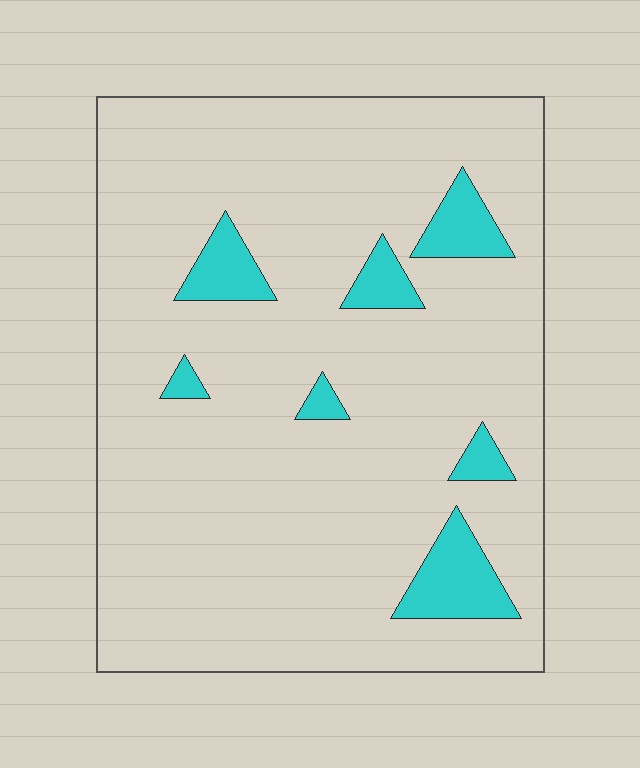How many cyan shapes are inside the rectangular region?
7.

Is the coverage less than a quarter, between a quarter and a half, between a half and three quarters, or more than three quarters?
Less than a quarter.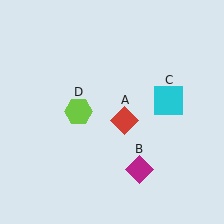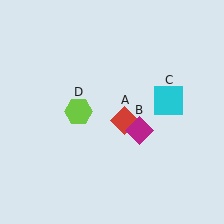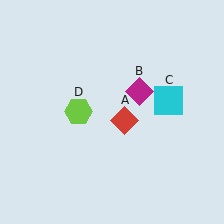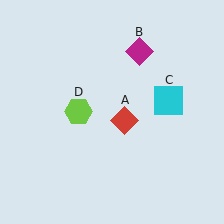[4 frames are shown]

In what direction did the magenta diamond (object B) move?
The magenta diamond (object B) moved up.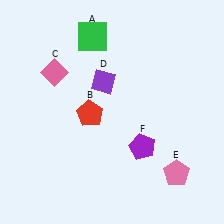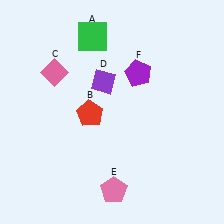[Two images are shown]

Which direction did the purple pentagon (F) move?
The purple pentagon (F) moved up.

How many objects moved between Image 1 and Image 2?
2 objects moved between the two images.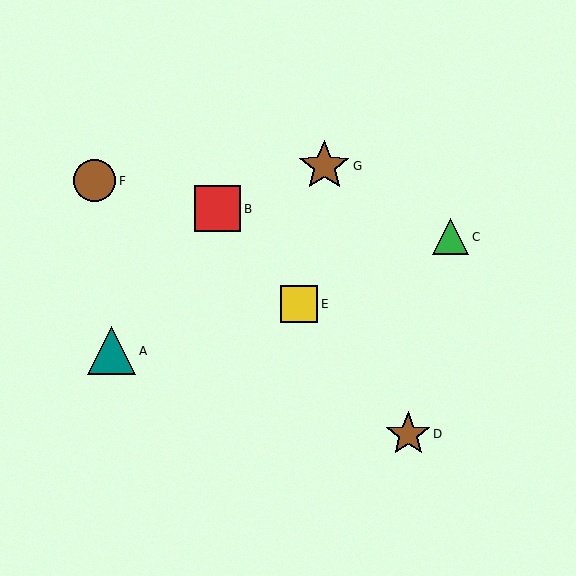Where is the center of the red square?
The center of the red square is at (218, 209).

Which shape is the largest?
The brown star (labeled G) is the largest.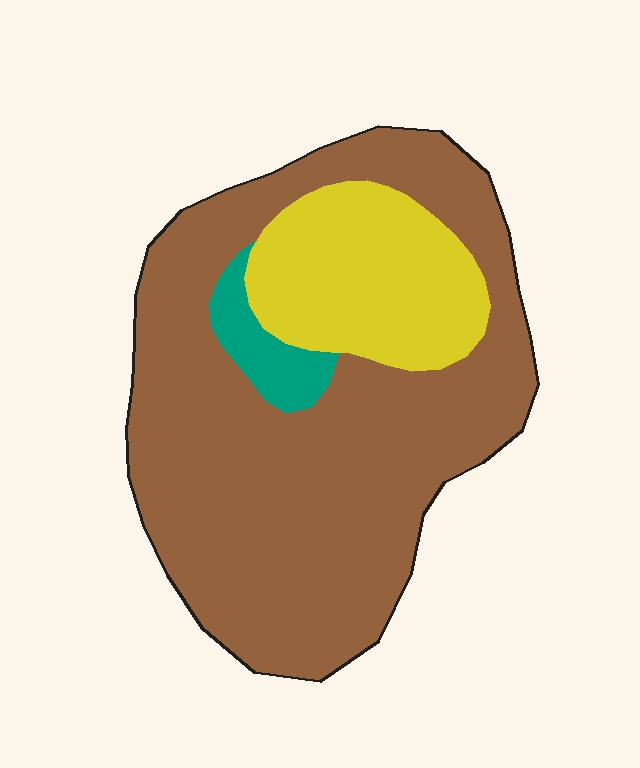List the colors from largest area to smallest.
From largest to smallest: brown, yellow, teal.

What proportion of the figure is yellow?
Yellow takes up less than a quarter of the figure.